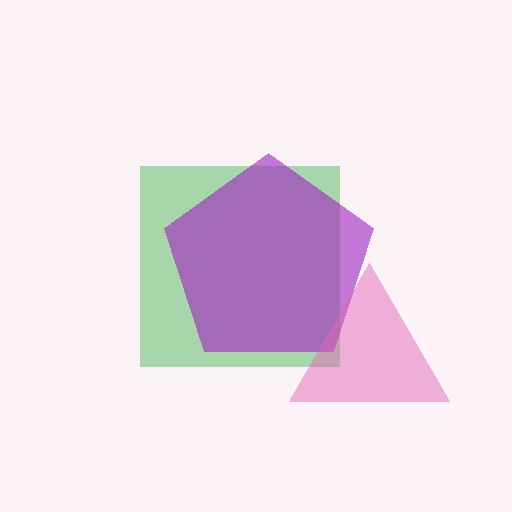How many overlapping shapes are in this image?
There are 3 overlapping shapes in the image.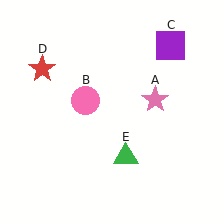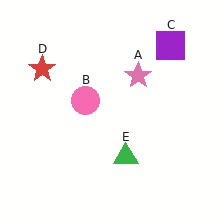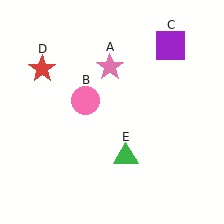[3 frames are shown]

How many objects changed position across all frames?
1 object changed position: pink star (object A).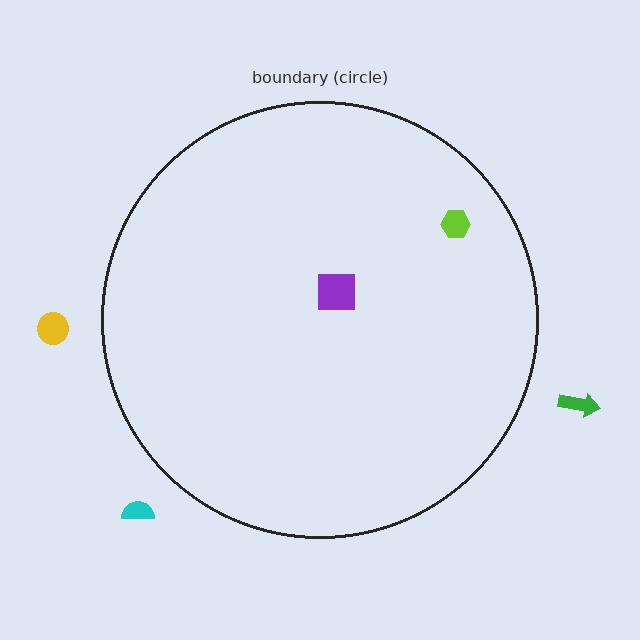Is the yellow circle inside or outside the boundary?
Outside.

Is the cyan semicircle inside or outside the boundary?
Outside.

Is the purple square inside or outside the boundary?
Inside.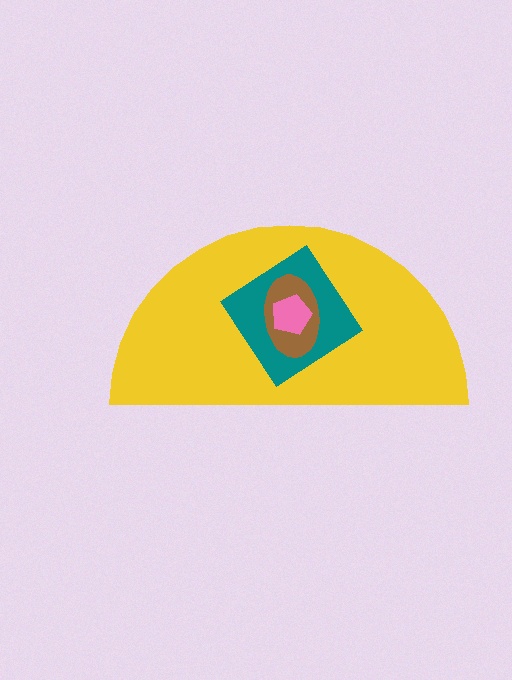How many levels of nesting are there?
4.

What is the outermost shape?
The yellow semicircle.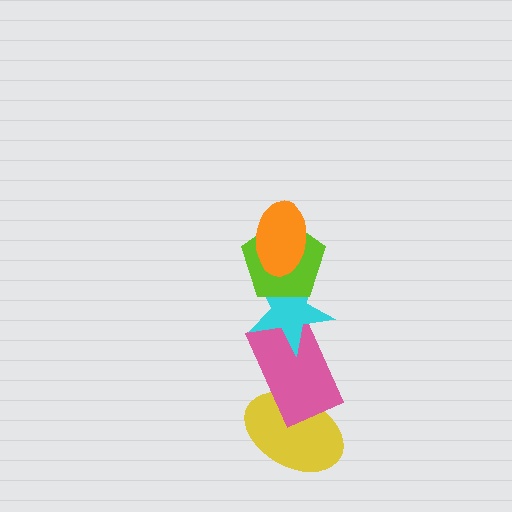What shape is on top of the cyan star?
The lime pentagon is on top of the cyan star.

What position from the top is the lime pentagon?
The lime pentagon is 2nd from the top.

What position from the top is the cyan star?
The cyan star is 3rd from the top.